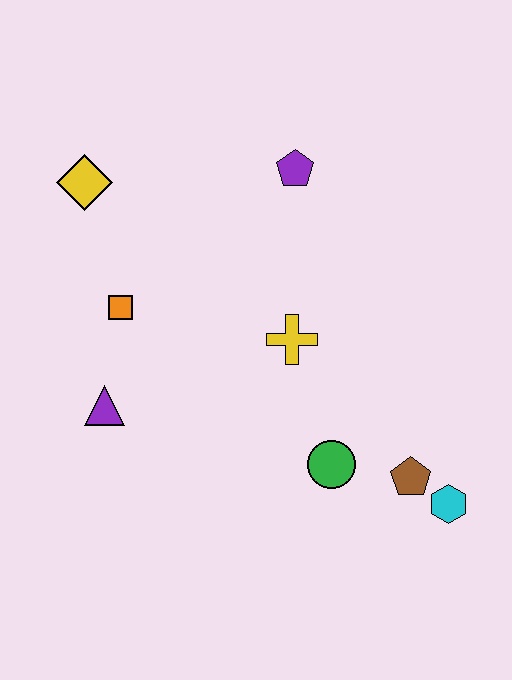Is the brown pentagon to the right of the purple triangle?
Yes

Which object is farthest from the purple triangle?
The cyan hexagon is farthest from the purple triangle.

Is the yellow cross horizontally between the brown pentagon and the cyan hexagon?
No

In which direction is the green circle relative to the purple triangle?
The green circle is to the right of the purple triangle.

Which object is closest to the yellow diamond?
The orange square is closest to the yellow diamond.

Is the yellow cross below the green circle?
No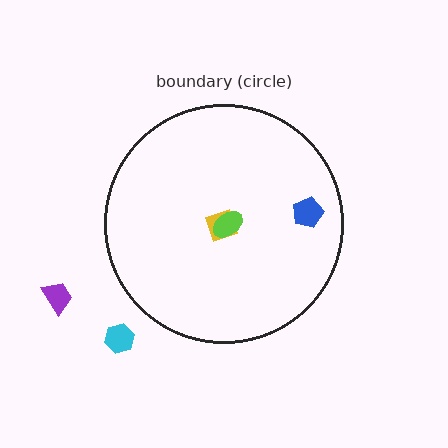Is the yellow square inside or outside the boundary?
Inside.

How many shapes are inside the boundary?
3 inside, 2 outside.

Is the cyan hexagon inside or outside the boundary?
Outside.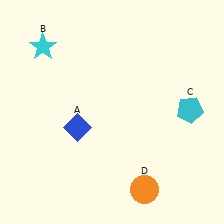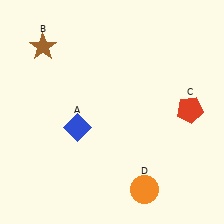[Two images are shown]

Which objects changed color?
B changed from cyan to brown. C changed from cyan to red.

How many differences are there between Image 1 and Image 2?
There are 2 differences between the two images.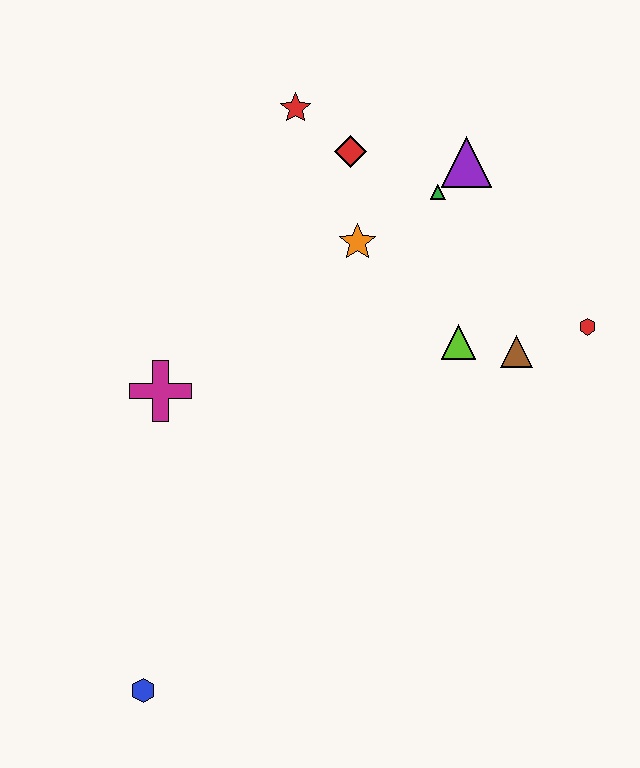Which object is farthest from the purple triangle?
The blue hexagon is farthest from the purple triangle.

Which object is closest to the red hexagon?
The brown triangle is closest to the red hexagon.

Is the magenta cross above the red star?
No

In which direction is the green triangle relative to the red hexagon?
The green triangle is to the left of the red hexagon.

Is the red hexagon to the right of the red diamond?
Yes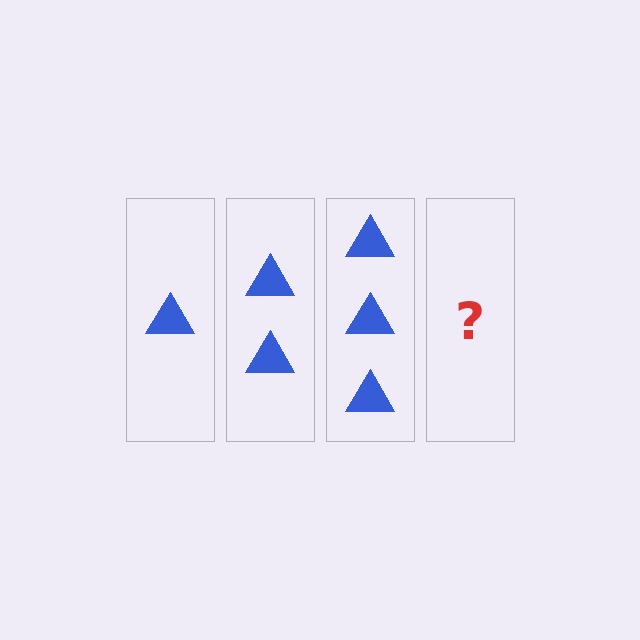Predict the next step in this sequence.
The next step is 4 triangles.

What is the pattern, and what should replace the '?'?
The pattern is that each step adds one more triangle. The '?' should be 4 triangles.